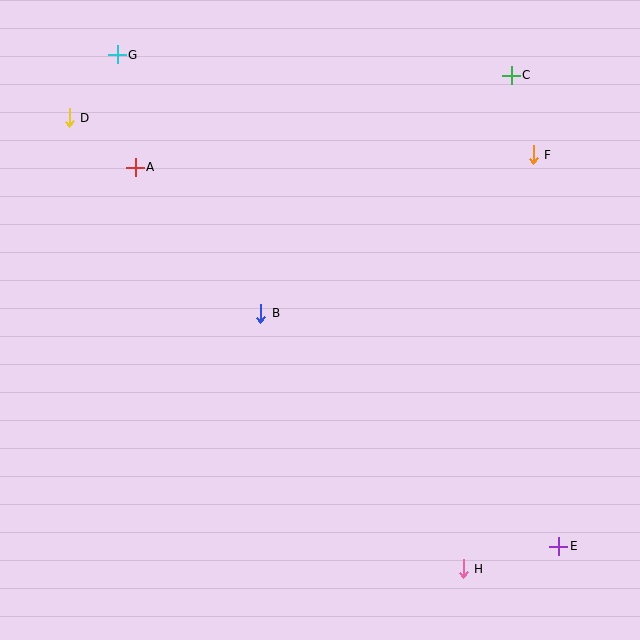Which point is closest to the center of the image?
Point B at (261, 313) is closest to the center.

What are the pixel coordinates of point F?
Point F is at (533, 155).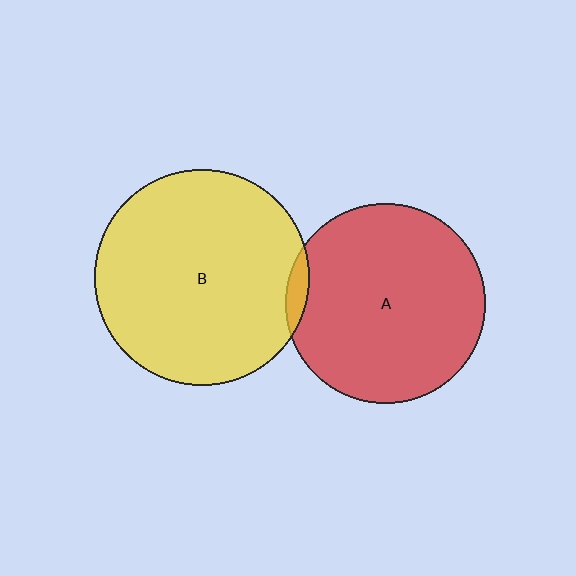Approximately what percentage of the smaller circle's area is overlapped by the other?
Approximately 5%.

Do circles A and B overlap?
Yes.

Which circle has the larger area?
Circle B (yellow).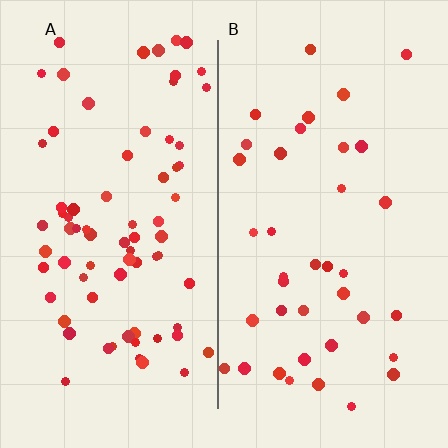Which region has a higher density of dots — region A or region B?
A (the left).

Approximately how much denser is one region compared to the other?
Approximately 2.0× — region A over region B.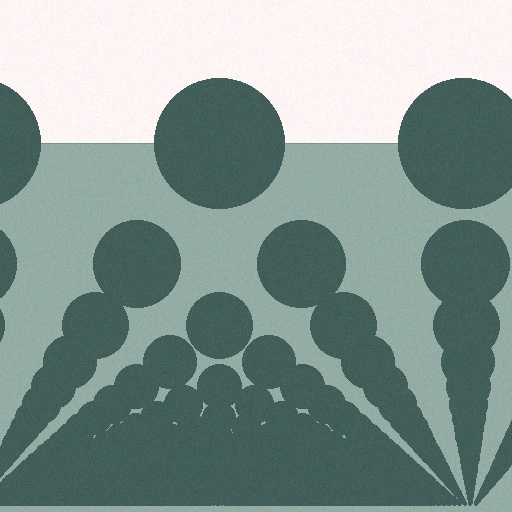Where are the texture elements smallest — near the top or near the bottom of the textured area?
Near the bottom.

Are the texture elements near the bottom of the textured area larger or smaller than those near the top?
Smaller. The gradient is inverted — elements near the bottom are smaller and denser.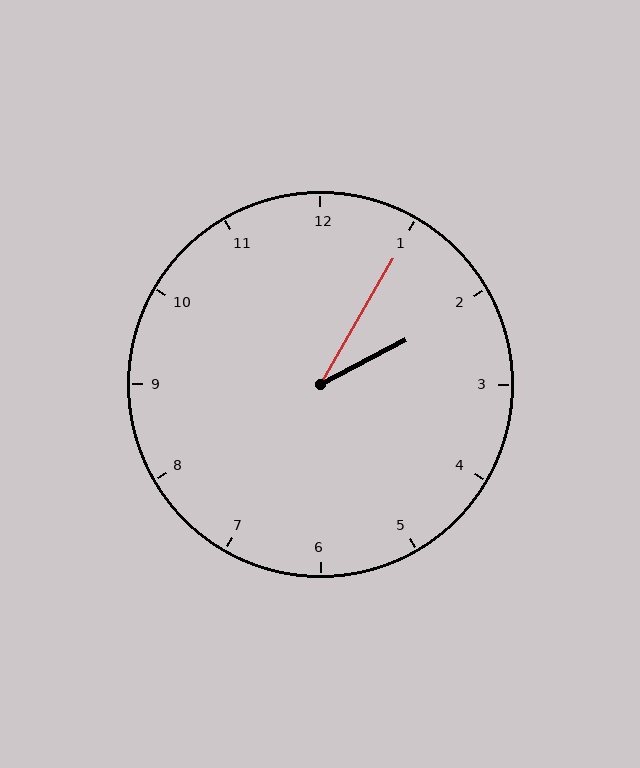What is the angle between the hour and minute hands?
Approximately 32 degrees.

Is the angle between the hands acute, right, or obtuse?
It is acute.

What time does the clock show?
2:05.